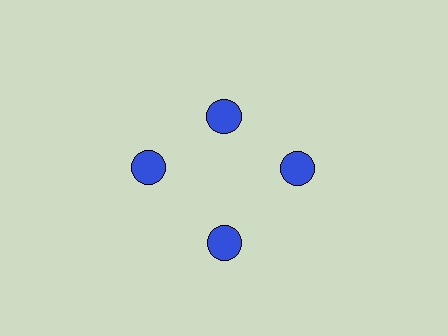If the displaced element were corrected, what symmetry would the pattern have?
It would have 4-fold rotational symmetry — the pattern would map onto itself every 90 degrees.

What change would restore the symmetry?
The symmetry would be restored by moving it outward, back onto the ring so that all 4 circles sit at equal angles and equal distance from the center.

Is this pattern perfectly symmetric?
No. The 4 blue circles are arranged in a ring, but one element near the 12 o'clock position is pulled inward toward the center, breaking the 4-fold rotational symmetry.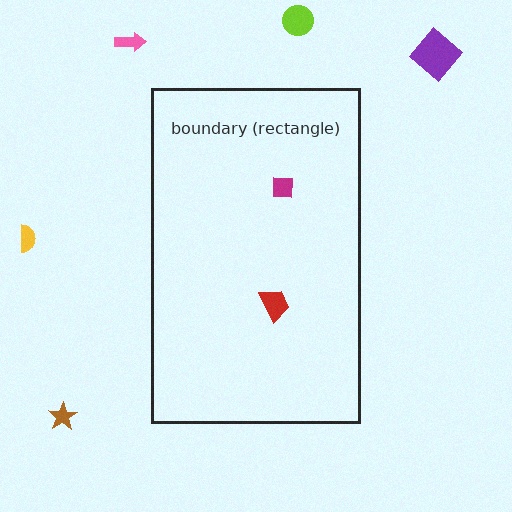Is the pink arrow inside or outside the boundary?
Outside.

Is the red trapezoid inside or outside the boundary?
Inside.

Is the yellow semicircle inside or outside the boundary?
Outside.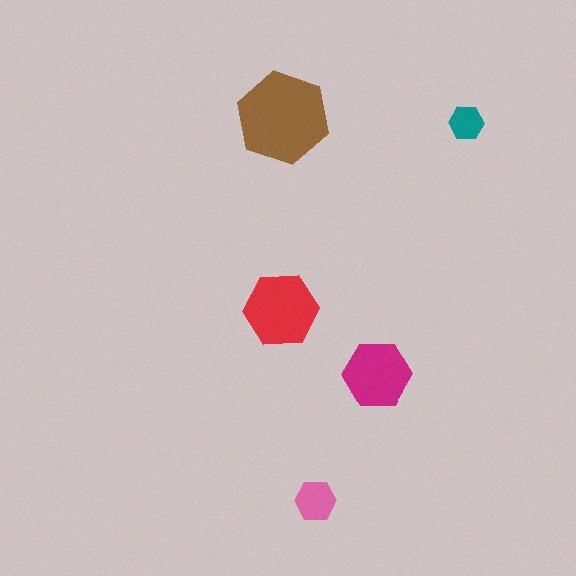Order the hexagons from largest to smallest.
the brown one, the red one, the magenta one, the pink one, the teal one.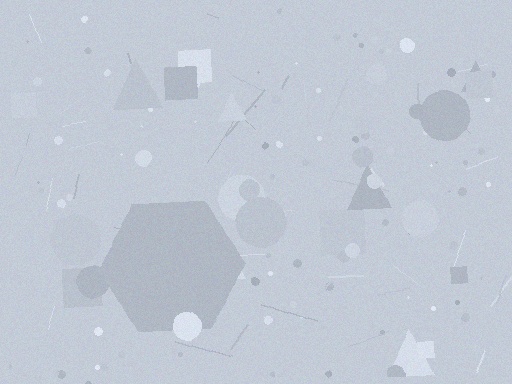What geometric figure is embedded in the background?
A hexagon is embedded in the background.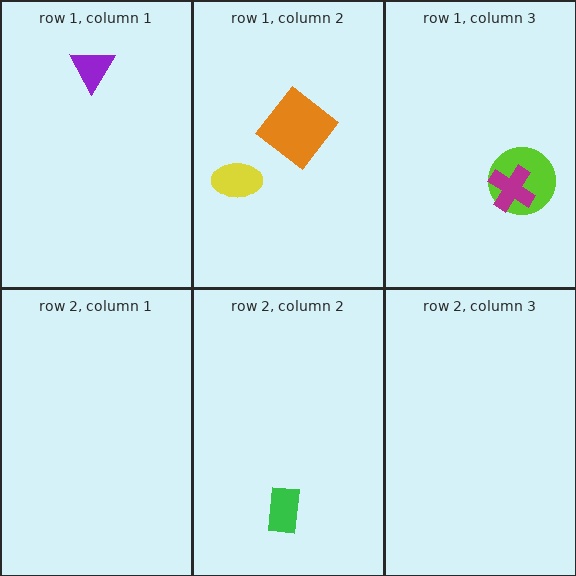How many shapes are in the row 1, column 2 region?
2.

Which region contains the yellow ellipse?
The row 1, column 2 region.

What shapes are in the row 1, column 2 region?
The orange diamond, the yellow ellipse.